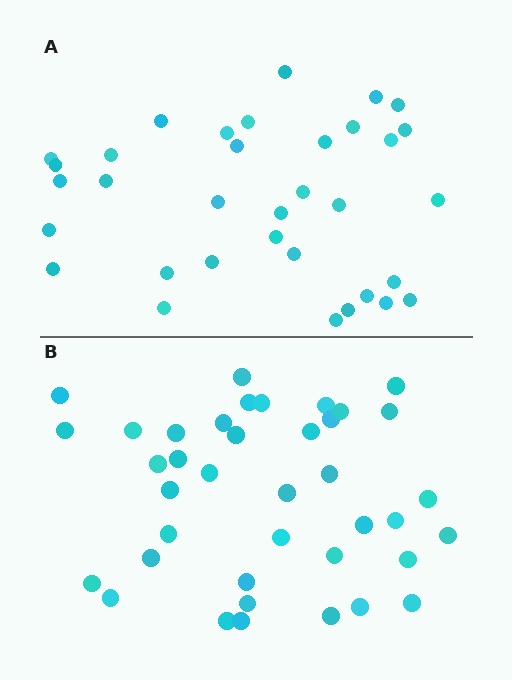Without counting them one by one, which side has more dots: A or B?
Region B (the bottom region) has more dots.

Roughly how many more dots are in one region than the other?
Region B has about 5 more dots than region A.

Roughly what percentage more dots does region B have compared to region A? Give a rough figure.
About 15% more.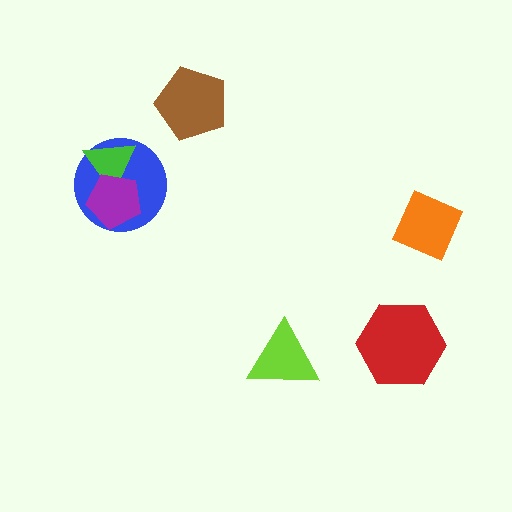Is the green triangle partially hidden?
Yes, it is partially covered by another shape.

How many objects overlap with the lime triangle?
0 objects overlap with the lime triangle.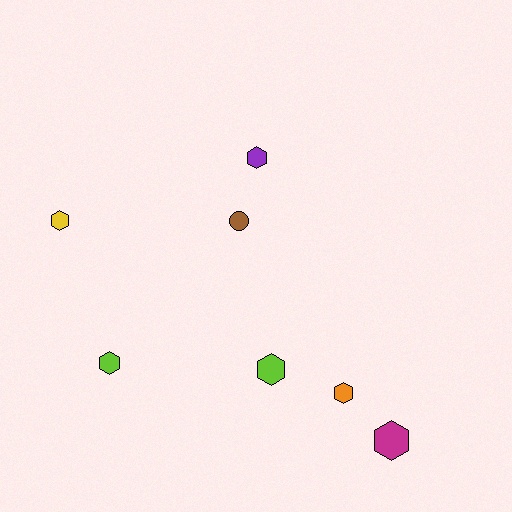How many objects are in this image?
There are 7 objects.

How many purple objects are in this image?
There is 1 purple object.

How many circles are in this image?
There is 1 circle.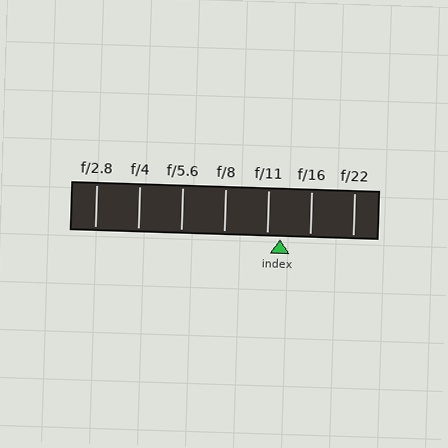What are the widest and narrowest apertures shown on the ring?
The widest aperture shown is f/2.8 and the narrowest is f/22.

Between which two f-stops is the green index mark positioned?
The index mark is between f/11 and f/16.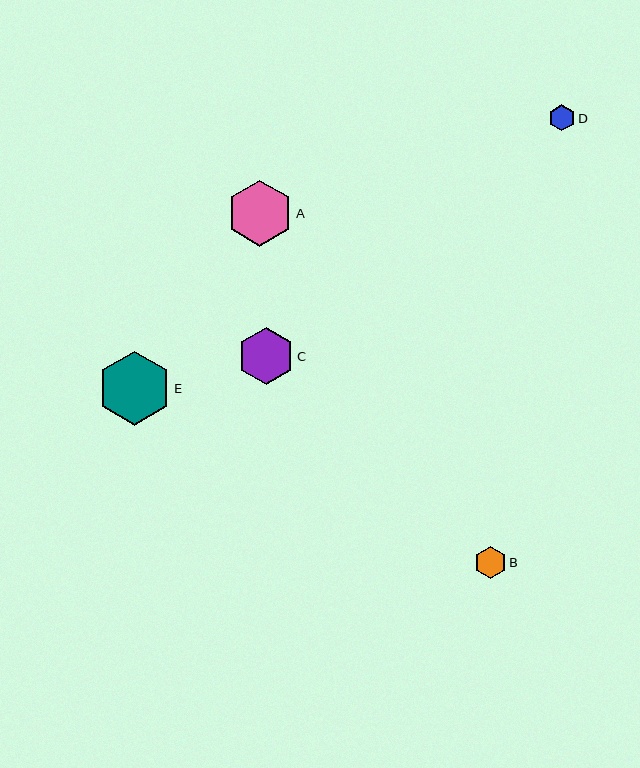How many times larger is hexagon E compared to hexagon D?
Hexagon E is approximately 2.9 times the size of hexagon D.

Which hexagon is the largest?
Hexagon E is the largest with a size of approximately 74 pixels.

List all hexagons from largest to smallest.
From largest to smallest: E, A, C, B, D.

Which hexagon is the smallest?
Hexagon D is the smallest with a size of approximately 26 pixels.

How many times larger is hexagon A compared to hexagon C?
Hexagon A is approximately 1.2 times the size of hexagon C.